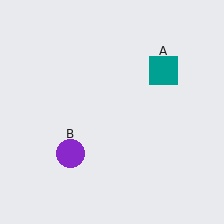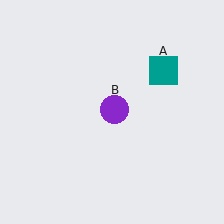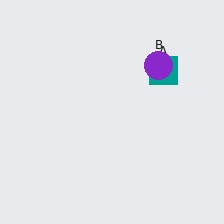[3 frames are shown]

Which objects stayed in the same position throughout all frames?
Teal square (object A) remained stationary.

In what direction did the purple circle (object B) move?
The purple circle (object B) moved up and to the right.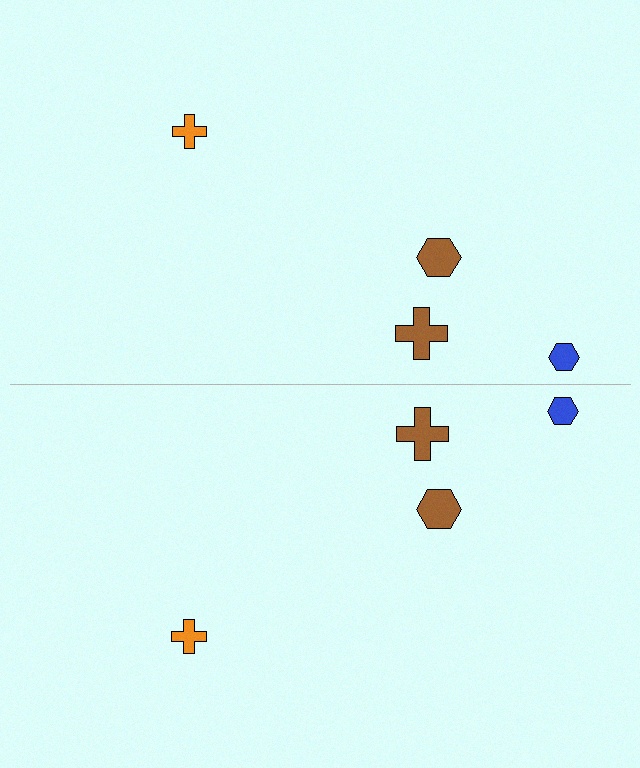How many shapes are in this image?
There are 8 shapes in this image.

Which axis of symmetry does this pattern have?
The pattern has a horizontal axis of symmetry running through the center of the image.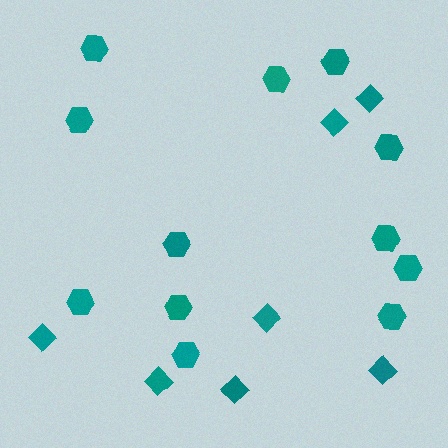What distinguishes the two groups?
There are 2 groups: one group of diamonds (7) and one group of hexagons (12).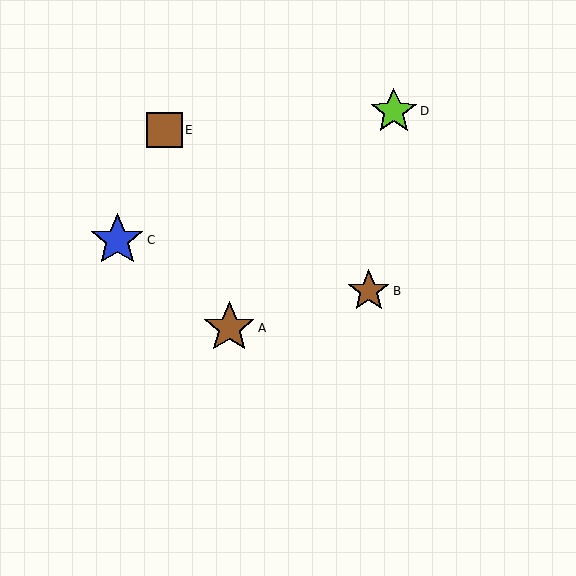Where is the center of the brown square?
The center of the brown square is at (165, 130).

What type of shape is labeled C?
Shape C is a blue star.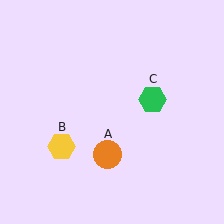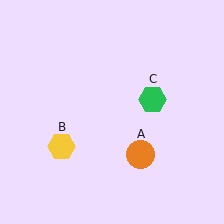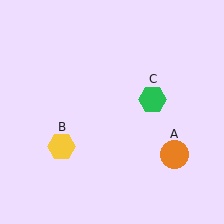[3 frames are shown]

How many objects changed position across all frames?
1 object changed position: orange circle (object A).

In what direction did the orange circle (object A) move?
The orange circle (object A) moved right.